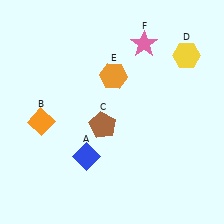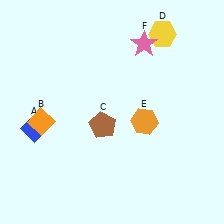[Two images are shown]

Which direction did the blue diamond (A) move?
The blue diamond (A) moved left.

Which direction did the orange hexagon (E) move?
The orange hexagon (E) moved down.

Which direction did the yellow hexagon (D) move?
The yellow hexagon (D) moved left.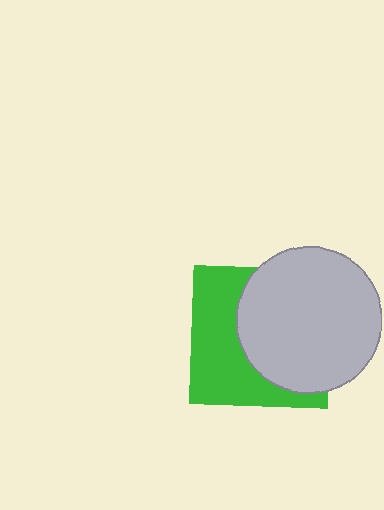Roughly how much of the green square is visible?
About half of it is visible (roughly 46%).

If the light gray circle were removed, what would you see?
You would see the complete green square.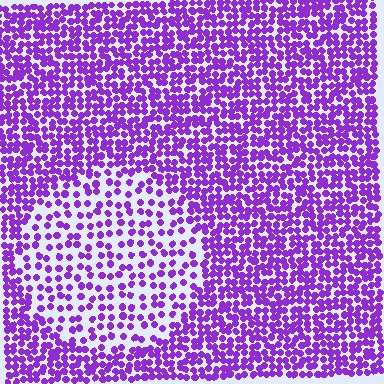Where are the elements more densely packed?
The elements are more densely packed outside the circle boundary.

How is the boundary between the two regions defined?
The boundary is defined by a change in element density (approximately 2.1x ratio). All elements are the same color, size, and shape.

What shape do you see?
I see a circle.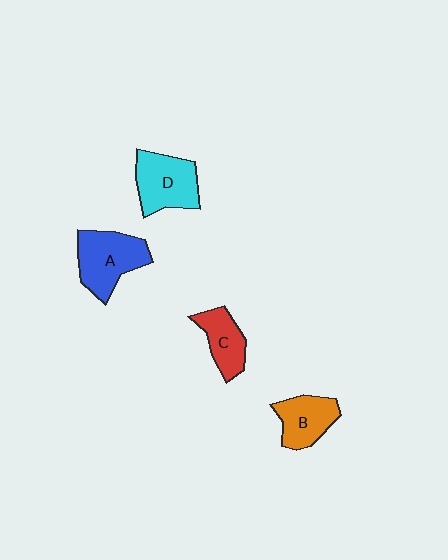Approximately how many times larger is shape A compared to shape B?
Approximately 1.4 times.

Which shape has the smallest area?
Shape C (red).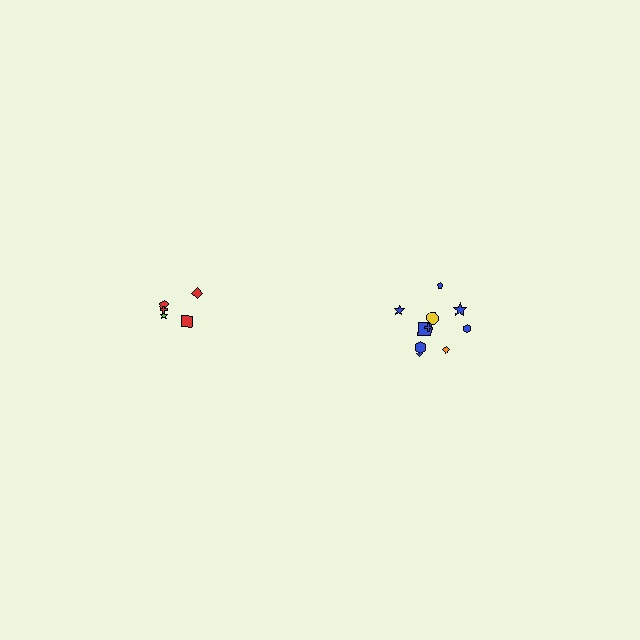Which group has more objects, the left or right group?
The right group.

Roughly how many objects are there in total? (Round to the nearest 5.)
Roughly 15 objects in total.